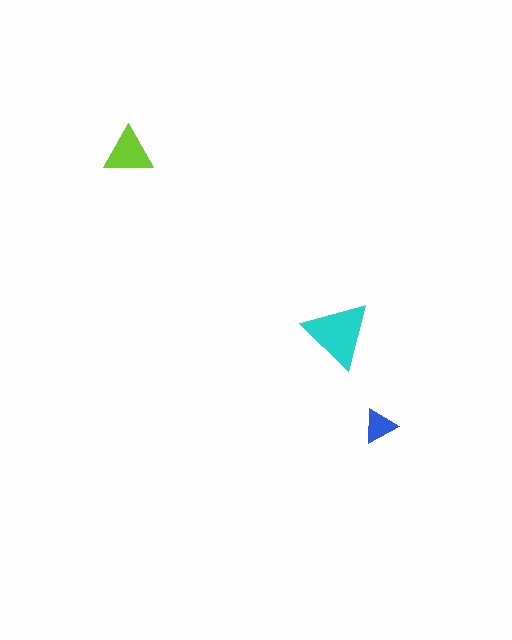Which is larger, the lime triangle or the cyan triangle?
The cyan one.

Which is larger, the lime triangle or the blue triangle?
The lime one.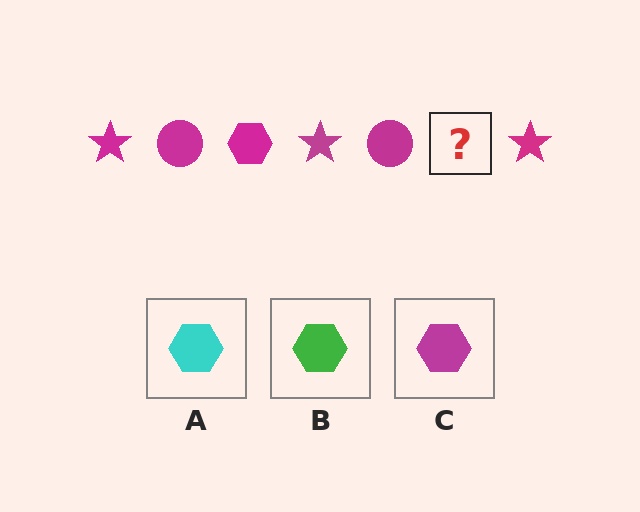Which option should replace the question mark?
Option C.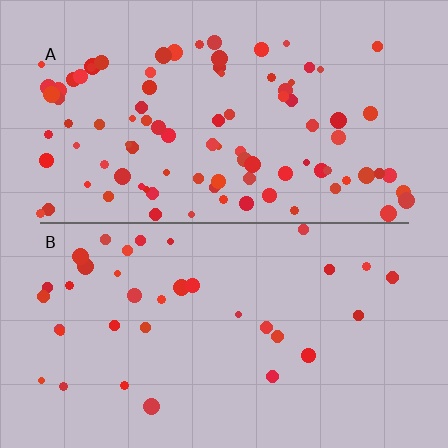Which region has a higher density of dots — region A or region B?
A (the top).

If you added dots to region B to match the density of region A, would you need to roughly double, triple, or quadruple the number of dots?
Approximately triple.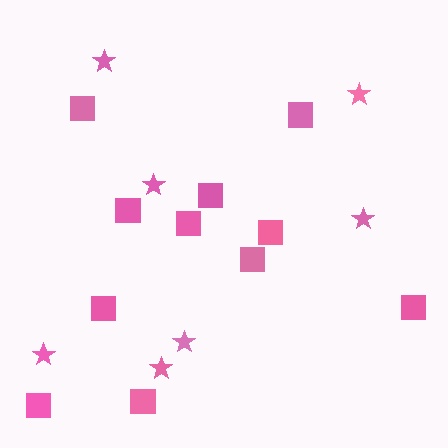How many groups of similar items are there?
There are 2 groups: one group of squares (11) and one group of stars (7).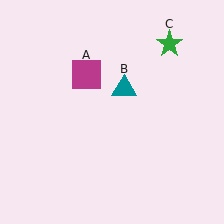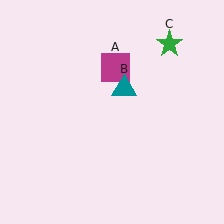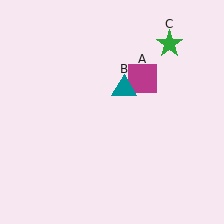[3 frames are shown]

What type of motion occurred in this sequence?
The magenta square (object A) rotated clockwise around the center of the scene.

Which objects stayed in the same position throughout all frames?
Teal triangle (object B) and green star (object C) remained stationary.